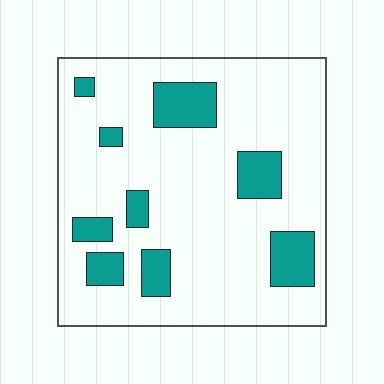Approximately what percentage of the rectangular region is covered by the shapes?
Approximately 20%.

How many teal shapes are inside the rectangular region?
9.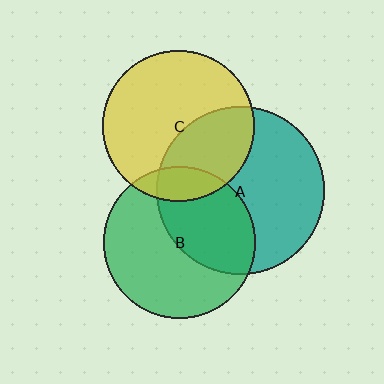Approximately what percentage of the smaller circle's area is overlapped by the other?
Approximately 35%.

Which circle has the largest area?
Circle A (teal).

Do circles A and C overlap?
Yes.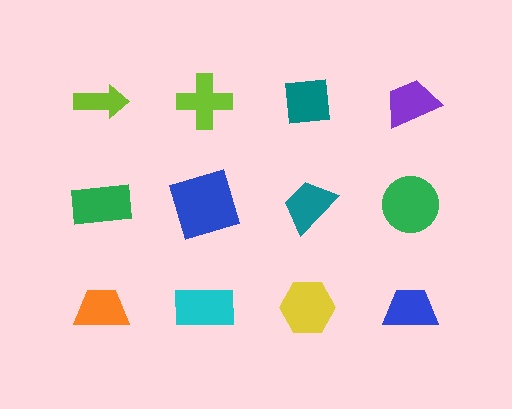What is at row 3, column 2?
A cyan rectangle.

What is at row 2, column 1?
A green rectangle.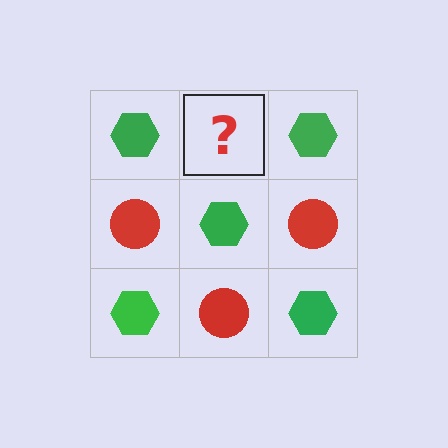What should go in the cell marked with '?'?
The missing cell should contain a red circle.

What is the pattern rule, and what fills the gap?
The rule is that it alternates green hexagon and red circle in a checkerboard pattern. The gap should be filled with a red circle.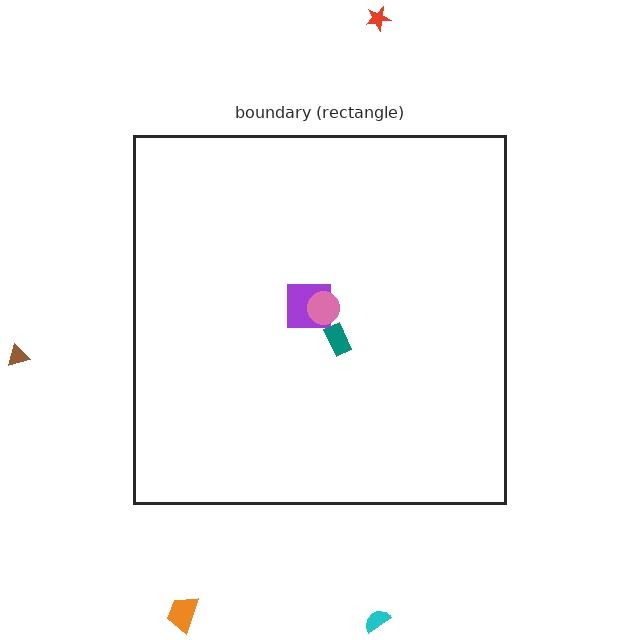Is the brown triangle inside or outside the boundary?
Outside.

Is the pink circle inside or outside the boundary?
Inside.